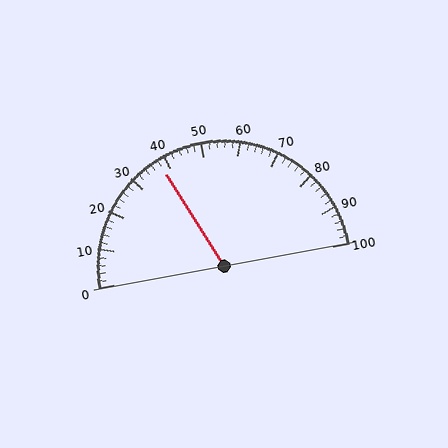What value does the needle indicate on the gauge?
The needle indicates approximately 38.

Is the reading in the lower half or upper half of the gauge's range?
The reading is in the lower half of the range (0 to 100).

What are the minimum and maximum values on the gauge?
The gauge ranges from 0 to 100.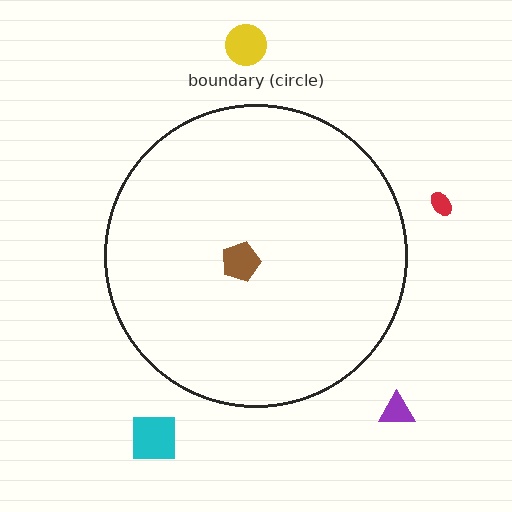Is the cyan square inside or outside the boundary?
Outside.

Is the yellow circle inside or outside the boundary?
Outside.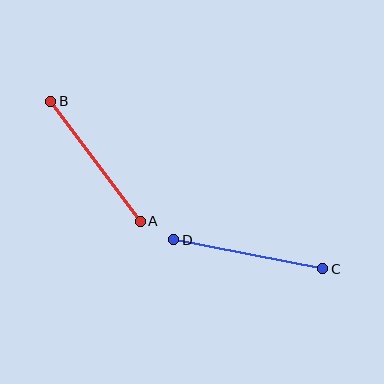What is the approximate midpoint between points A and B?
The midpoint is at approximately (95, 161) pixels.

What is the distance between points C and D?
The distance is approximately 152 pixels.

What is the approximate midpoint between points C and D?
The midpoint is at approximately (248, 254) pixels.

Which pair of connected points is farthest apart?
Points C and D are farthest apart.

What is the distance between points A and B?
The distance is approximately 150 pixels.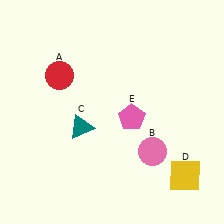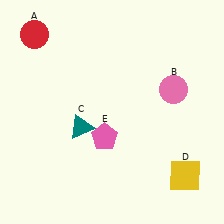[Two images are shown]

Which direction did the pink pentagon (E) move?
The pink pentagon (E) moved left.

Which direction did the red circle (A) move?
The red circle (A) moved up.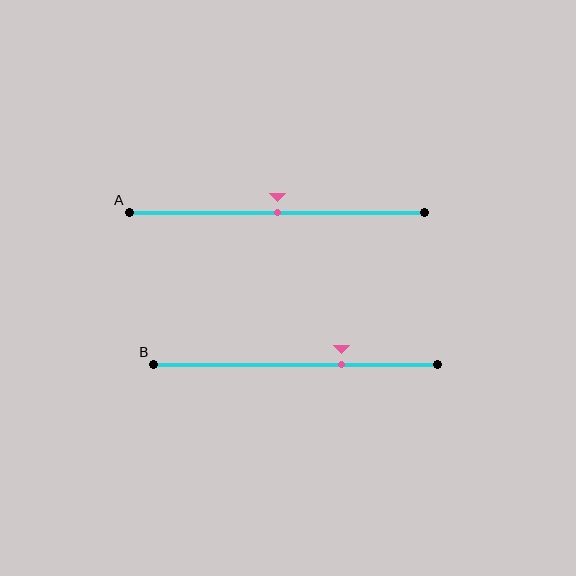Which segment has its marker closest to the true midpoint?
Segment A has its marker closest to the true midpoint.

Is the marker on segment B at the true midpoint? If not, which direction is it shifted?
No, the marker on segment B is shifted to the right by about 16% of the segment length.